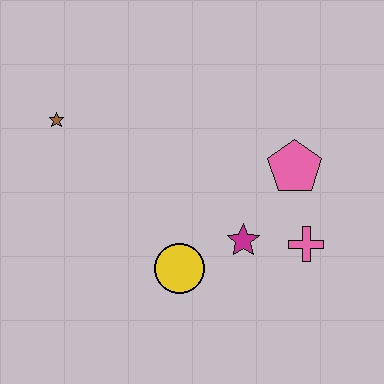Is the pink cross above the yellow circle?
Yes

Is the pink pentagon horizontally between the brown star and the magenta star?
No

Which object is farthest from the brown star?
The pink cross is farthest from the brown star.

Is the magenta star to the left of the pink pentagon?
Yes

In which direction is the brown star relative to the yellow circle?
The brown star is above the yellow circle.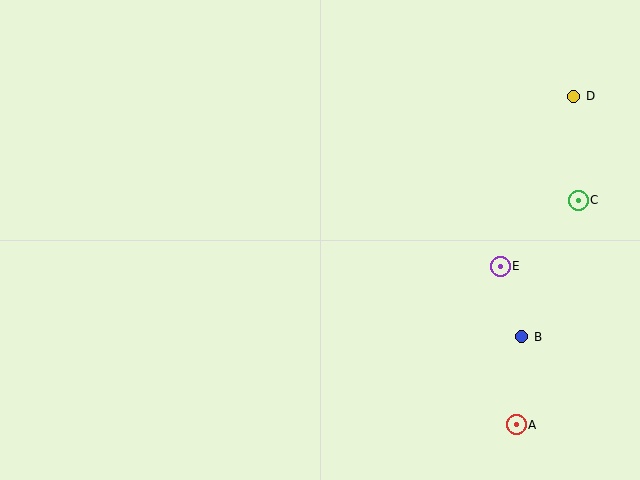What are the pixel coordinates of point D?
Point D is at (574, 96).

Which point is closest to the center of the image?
Point E at (500, 266) is closest to the center.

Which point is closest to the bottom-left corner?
Point A is closest to the bottom-left corner.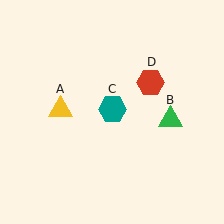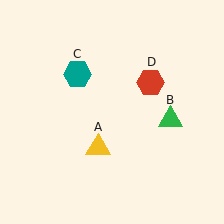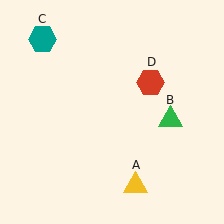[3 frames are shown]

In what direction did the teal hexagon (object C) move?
The teal hexagon (object C) moved up and to the left.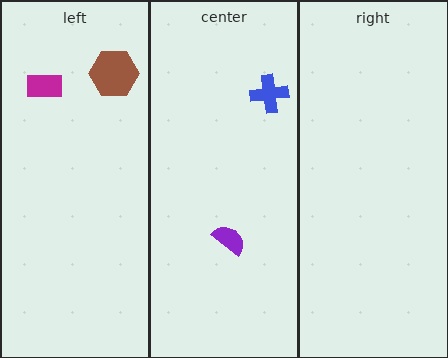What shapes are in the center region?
The purple semicircle, the blue cross.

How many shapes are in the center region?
2.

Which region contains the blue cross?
The center region.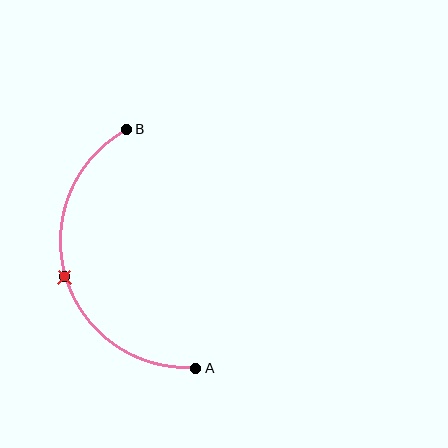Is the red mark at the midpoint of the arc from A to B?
Yes. The red mark lies on the arc at equal arc-length from both A and B — it is the arc midpoint.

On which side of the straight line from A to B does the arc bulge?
The arc bulges to the left of the straight line connecting A and B.